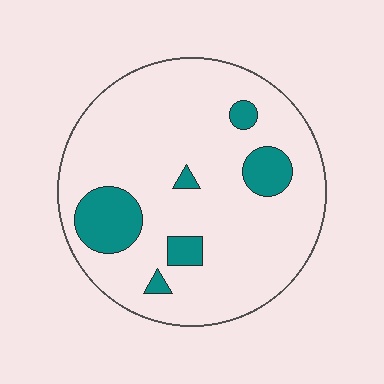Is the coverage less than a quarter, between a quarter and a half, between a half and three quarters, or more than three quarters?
Less than a quarter.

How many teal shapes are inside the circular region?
6.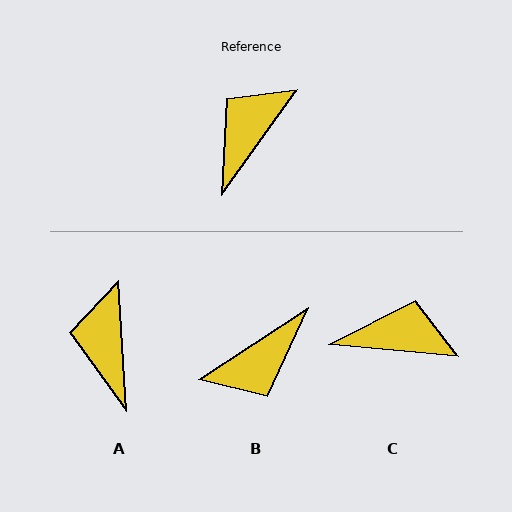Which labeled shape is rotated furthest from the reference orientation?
B, about 159 degrees away.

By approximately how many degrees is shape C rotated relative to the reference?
Approximately 60 degrees clockwise.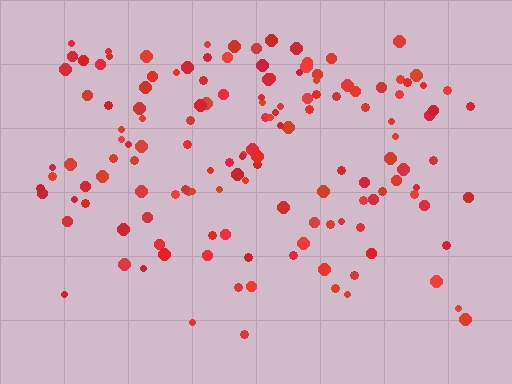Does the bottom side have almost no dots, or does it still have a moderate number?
Still a moderate number, just noticeably fewer than the top.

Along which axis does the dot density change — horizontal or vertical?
Vertical.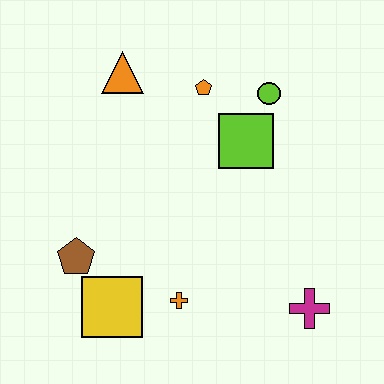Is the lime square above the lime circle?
No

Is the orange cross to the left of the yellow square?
No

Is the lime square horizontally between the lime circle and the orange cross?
Yes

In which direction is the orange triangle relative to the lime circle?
The orange triangle is to the left of the lime circle.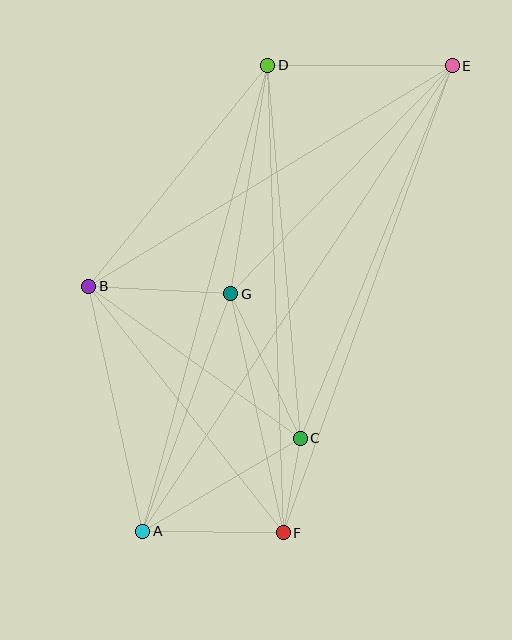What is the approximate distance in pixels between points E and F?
The distance between E and F is approximately 496 pixels.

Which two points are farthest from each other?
Points A and E are farthest from each other.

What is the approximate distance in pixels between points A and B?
The distance between A and B is approximately 251 pixels.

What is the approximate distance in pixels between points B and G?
The distance between B and G is approximately 142 pixels.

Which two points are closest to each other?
Points C and F are closest to each other.